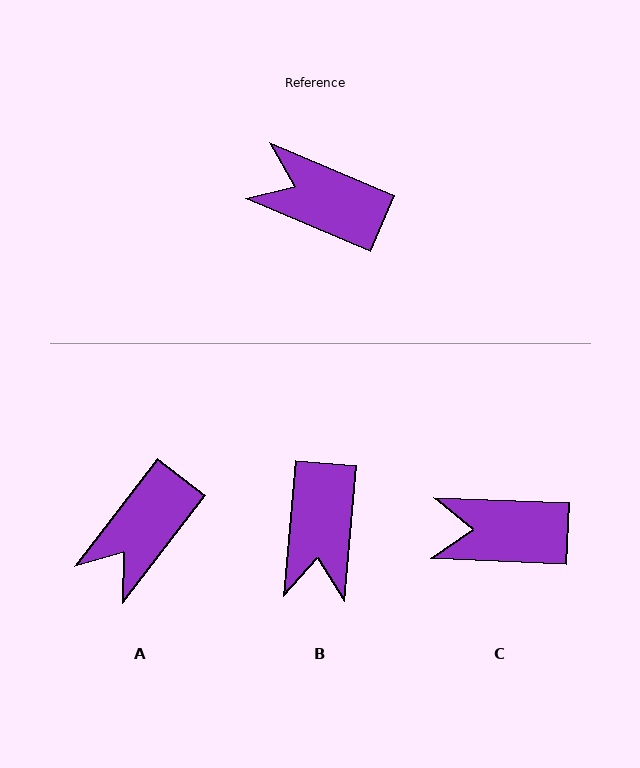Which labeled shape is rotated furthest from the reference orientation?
B, about 108 degrees away.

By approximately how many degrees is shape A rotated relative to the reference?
Approximately 76 degrees counter-clockwise.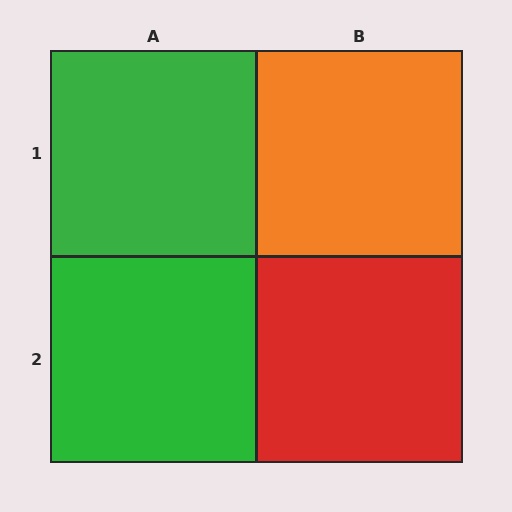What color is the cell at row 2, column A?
Green.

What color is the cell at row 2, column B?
Red.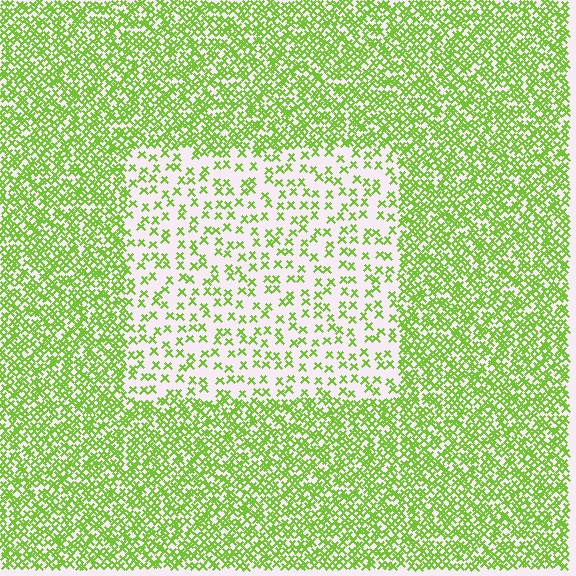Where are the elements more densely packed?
The elements are more densely packed outside the rectangle boundary.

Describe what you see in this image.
The image contains small lime elements arranged at two different densities. A rectangle-shaped region is visible where the elements are less densely packed than the surrounding area.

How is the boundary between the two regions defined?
The boundary is defined by a change in element density (approximately 2.8x ratio). All elements are the same color, size, and shape.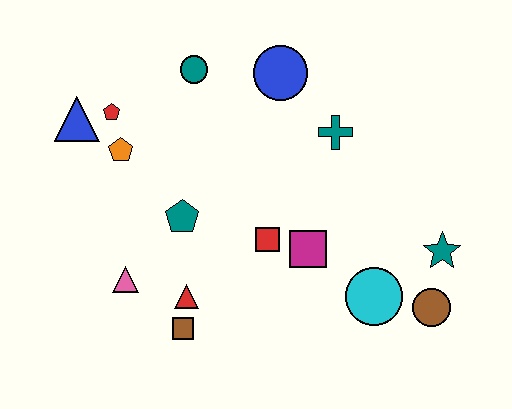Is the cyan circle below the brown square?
No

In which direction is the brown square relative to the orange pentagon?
The brown square is below the orange pentagon.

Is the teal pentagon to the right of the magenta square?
No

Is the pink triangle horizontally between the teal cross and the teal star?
No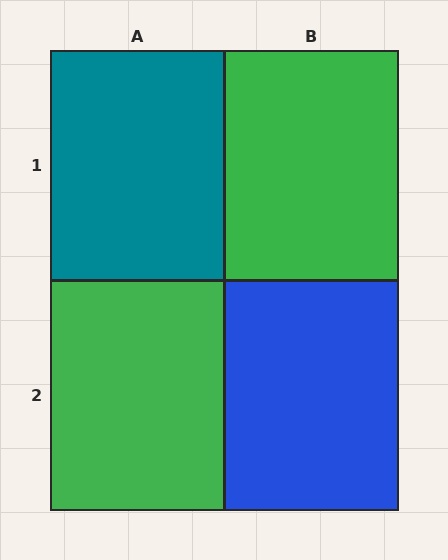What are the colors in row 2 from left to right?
Green, blue.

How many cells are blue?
1 cell is blue.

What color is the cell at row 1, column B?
Green.